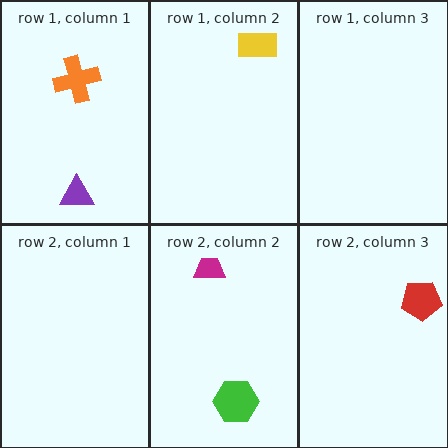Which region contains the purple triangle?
The row 1, column 1 region.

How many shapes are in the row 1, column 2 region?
1.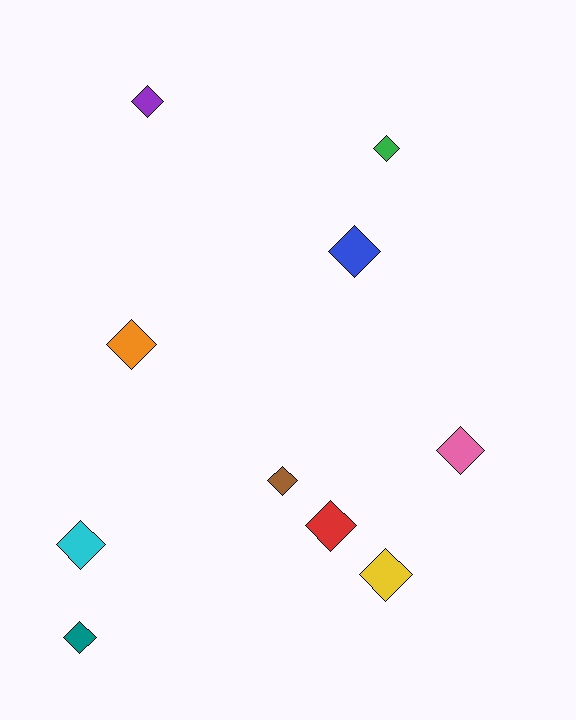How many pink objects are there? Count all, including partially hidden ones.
There is 1 pink object.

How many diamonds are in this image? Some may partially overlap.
There are 10 diamonds.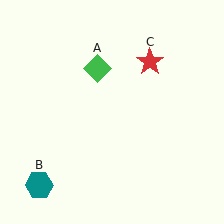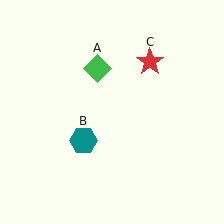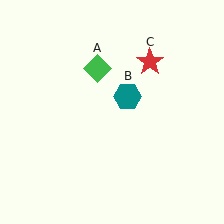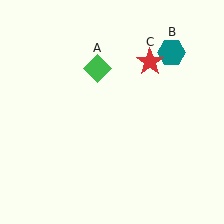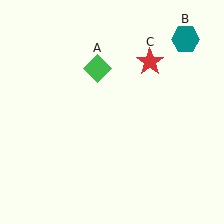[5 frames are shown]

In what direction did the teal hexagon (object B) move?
The teal hexagon (object B) moved up and to the right.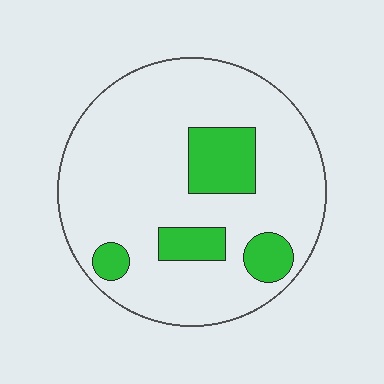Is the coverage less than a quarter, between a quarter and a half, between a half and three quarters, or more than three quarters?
Less than a quarter.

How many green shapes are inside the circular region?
4.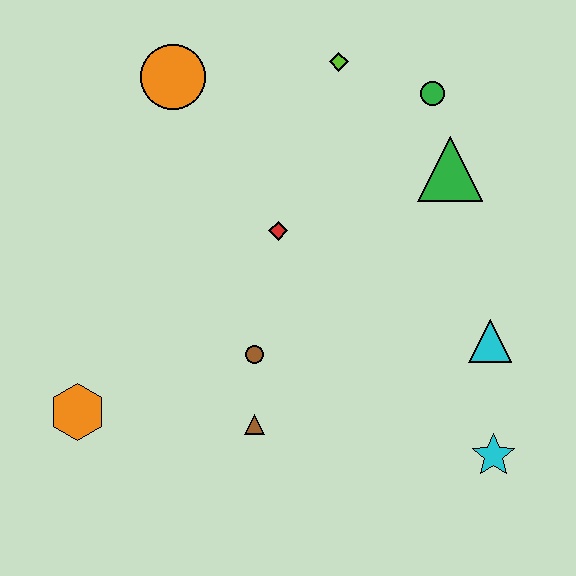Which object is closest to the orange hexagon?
The brown triangle is closest to the orange hexagon.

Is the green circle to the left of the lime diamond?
No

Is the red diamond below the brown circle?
No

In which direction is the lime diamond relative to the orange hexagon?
The lime diamond is above the orange hexagon.